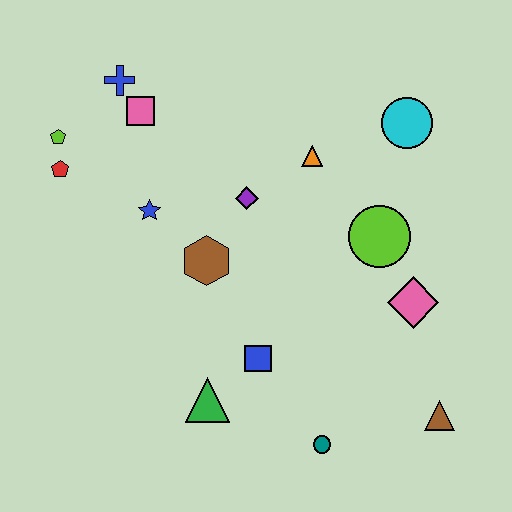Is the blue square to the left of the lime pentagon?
No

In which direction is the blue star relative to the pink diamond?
The blue star is to the left of the pink diamond.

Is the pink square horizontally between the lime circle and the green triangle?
No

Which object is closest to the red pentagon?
The lime pentagon is closest to the red pentagon.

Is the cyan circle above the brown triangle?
Yes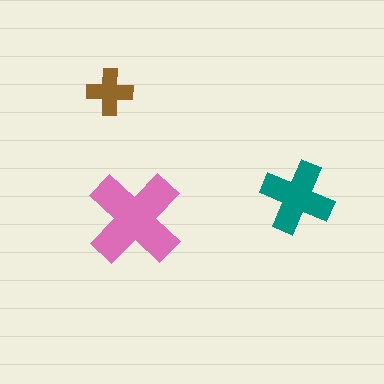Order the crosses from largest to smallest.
the pink one, the teal one, the brown one.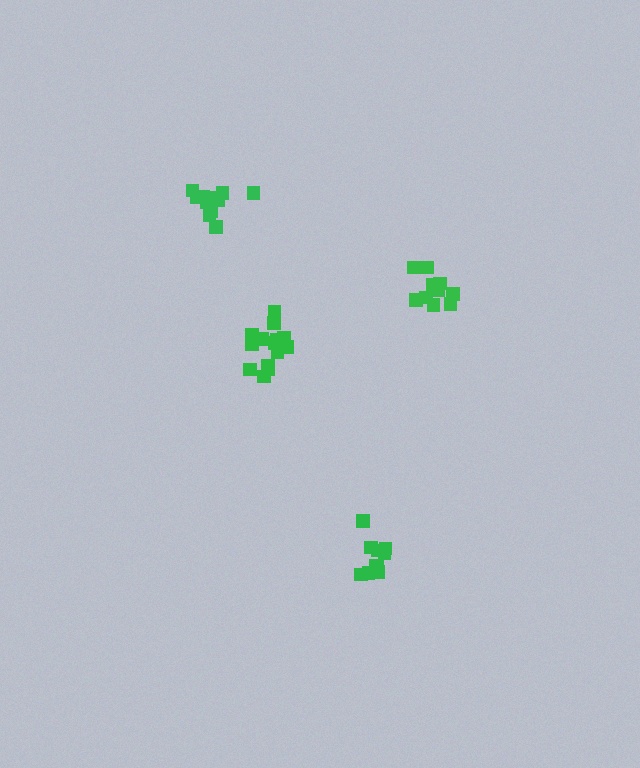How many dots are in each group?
Group 1: 10 dots, Group 2: 15 dots, Group 3: 10 dots, Group 4: 14 dots (49 total).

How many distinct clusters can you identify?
There are 4 distinct clusters.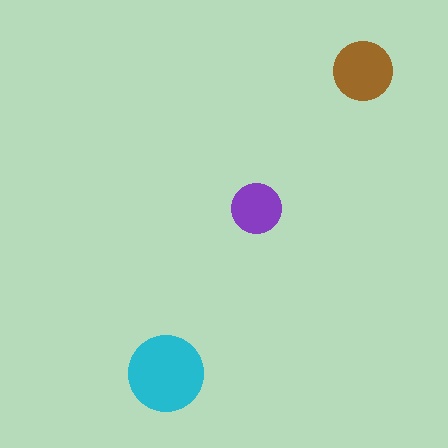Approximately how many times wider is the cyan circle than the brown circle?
About 1.5 times wider.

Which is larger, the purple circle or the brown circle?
The brown one.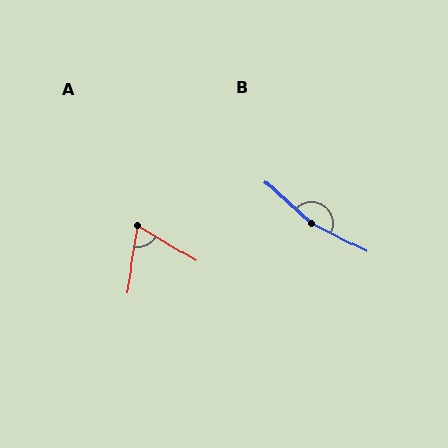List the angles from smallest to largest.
A (68°), B (165°).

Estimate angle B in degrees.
Approximately 165 degrees.